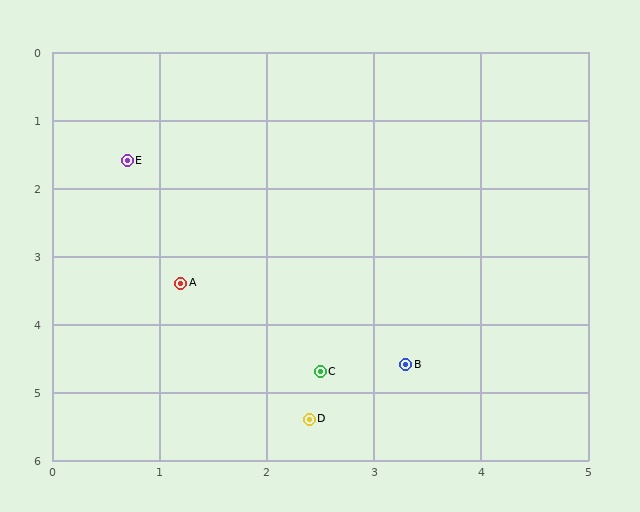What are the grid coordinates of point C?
Point C is at approximately (2.5, 4.7).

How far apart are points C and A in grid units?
Points C and A are about 1.8 grid units apart.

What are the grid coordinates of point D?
Point D is at approximately (2.4, 5.4).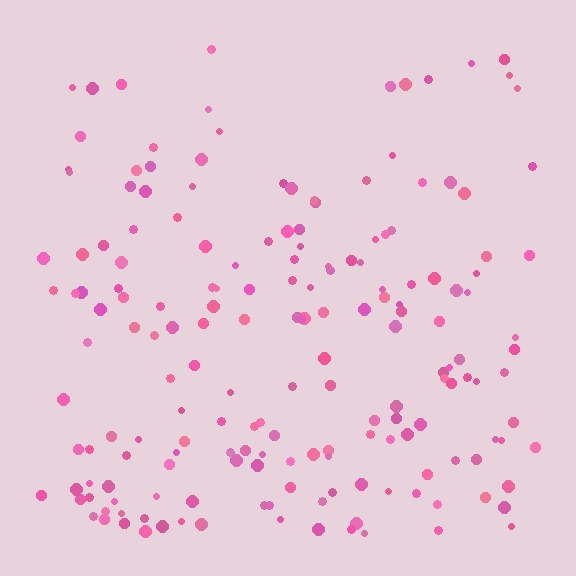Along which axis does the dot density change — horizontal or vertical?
Vertical.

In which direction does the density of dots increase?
From top to bottom, with the bottom side densest.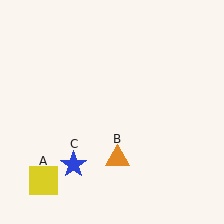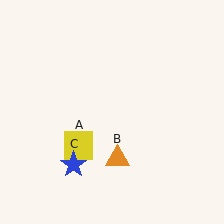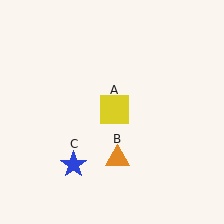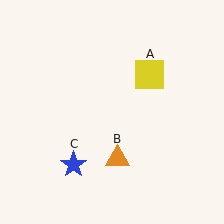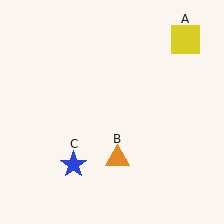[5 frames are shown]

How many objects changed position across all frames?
1 object changed position: yellow square (object A).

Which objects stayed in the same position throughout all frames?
Orange triangle (object B) and blue star (object C) remained stationary.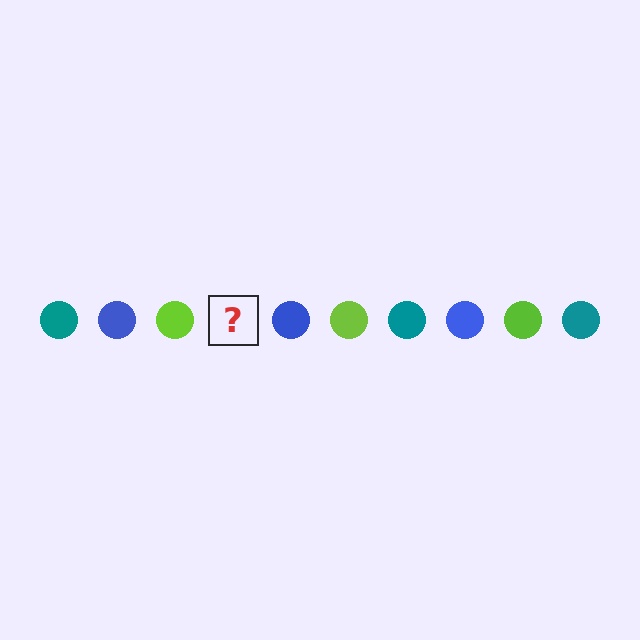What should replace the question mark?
The question mark should be replaced with a teal circle.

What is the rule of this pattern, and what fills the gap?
The rule is that the pattern cycles through teal, blue, lime circles. The gap should be filled with a teal circle.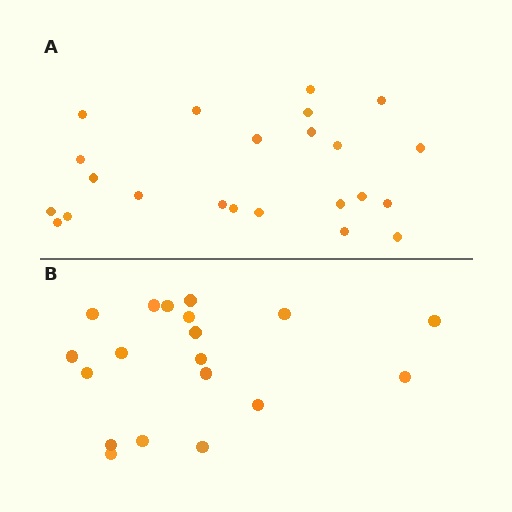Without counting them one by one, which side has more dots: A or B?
Region A (the top region) has more dots.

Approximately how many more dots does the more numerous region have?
Region A has about 4 more dots than region B.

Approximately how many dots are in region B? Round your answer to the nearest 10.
About 20 dots. (The exact count is 19, which rounds to 20.)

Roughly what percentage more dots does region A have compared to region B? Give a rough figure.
About 20% more.